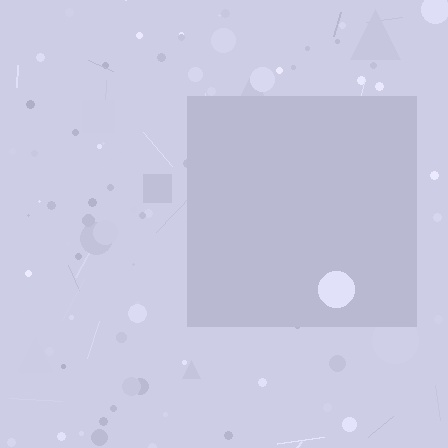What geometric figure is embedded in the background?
A square is embedded in the background.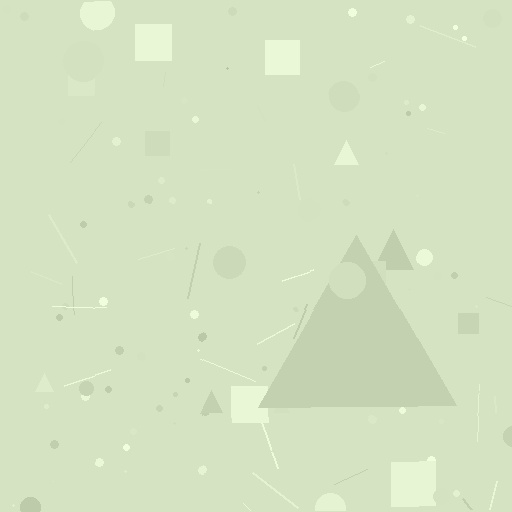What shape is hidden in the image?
A triangle is hidden in the image.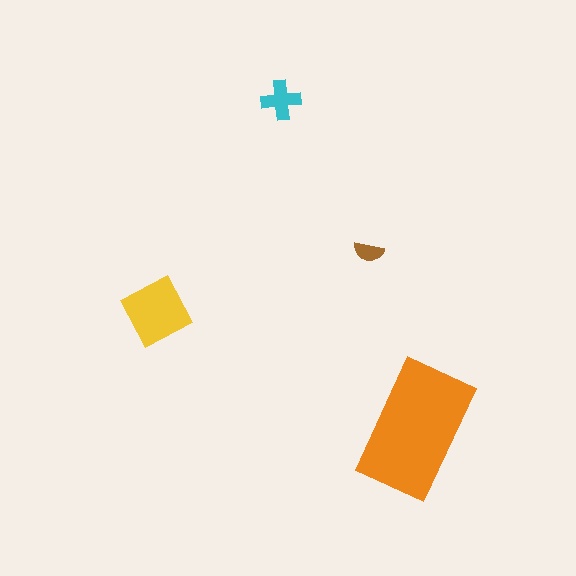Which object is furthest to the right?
The orange rectangle is rightmost.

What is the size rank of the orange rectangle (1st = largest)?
1st.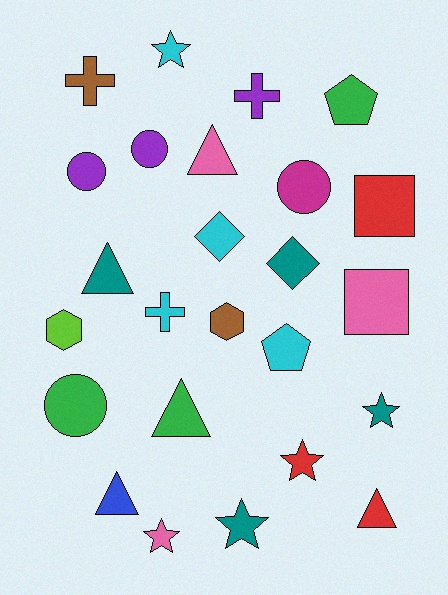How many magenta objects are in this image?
There is 1 magenta object.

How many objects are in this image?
There are 25 objects.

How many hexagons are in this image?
There are 2 hexagons.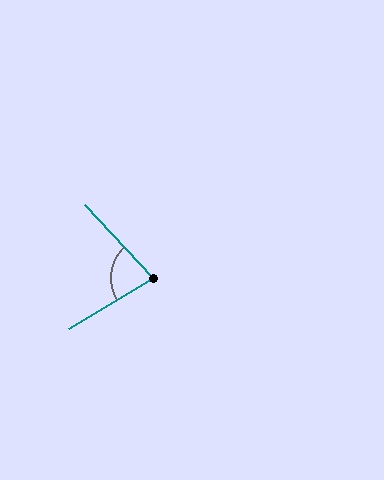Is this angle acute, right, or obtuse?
It is acute.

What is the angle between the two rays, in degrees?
Approximately 79 degrees.